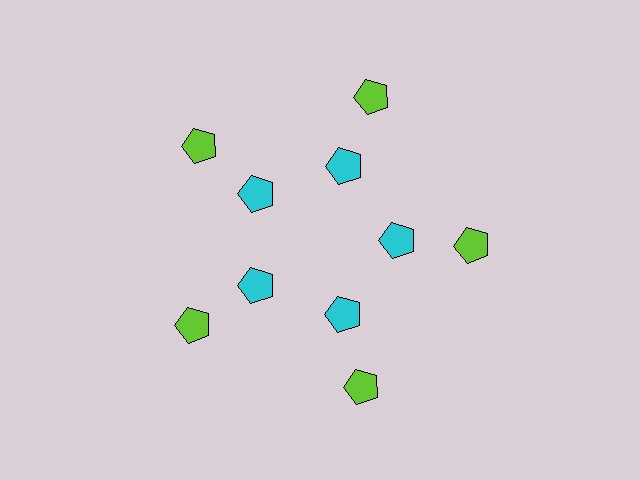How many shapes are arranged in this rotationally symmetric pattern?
There are 10 shapes, arranged in 5 groups of 2.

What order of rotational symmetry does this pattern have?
This pattern has 5-fold rotational symmetry.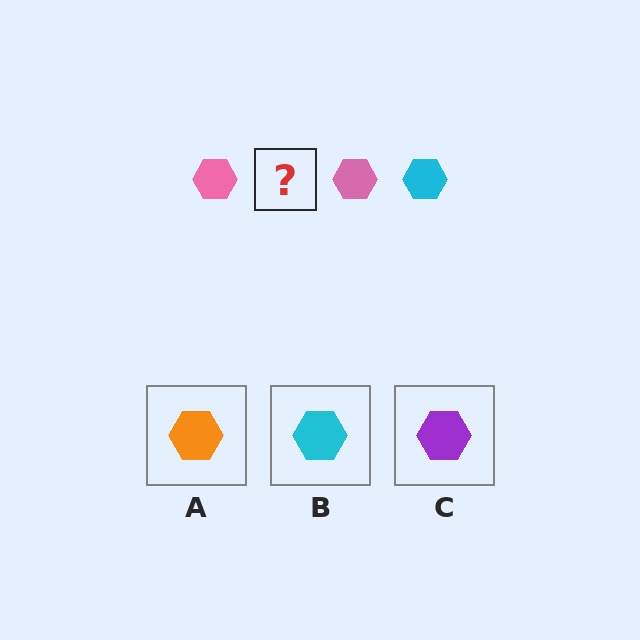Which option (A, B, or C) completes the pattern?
B.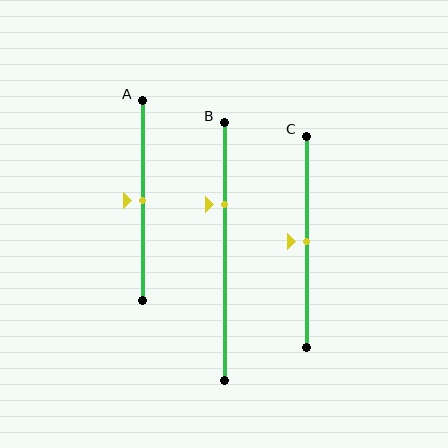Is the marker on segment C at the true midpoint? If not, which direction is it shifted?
Yes, the marker on segment C is at the true midpoint.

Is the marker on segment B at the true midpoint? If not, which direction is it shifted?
No, the marker on segment B is shifted upward by about 18% of the segment length.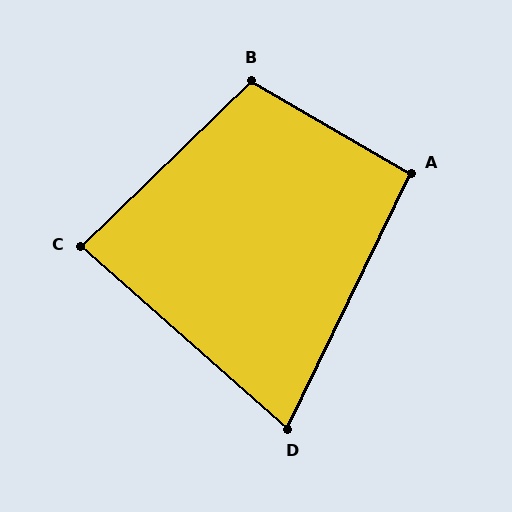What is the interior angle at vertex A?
Approximately 95 degrees (approximately right).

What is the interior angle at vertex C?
Approximately 85 degrees (approximately right).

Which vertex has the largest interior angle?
B, at approximately 106 degrees.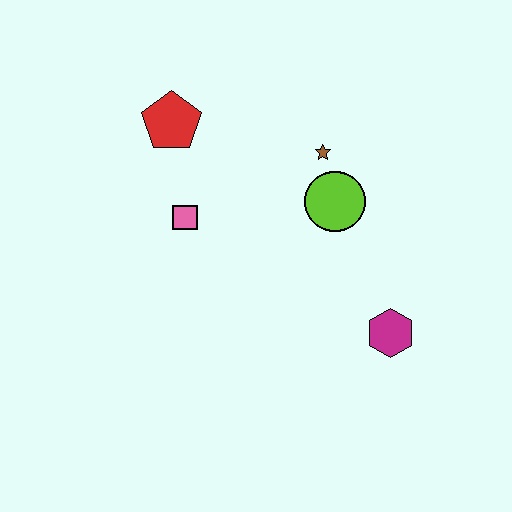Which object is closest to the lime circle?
The brown star is closest to the lime circle.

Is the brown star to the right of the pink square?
Yes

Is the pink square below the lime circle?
Yes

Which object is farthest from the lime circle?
The red pentagon is farthest from the lime circle.